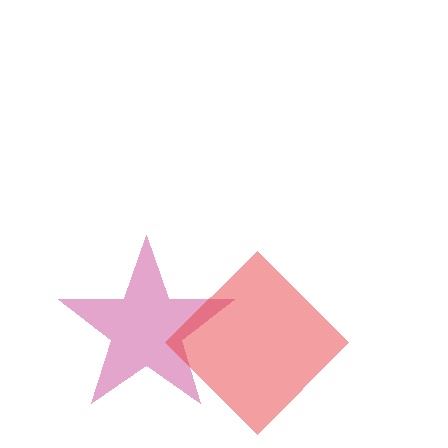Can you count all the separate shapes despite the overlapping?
Yes, there are 2 separate shapes.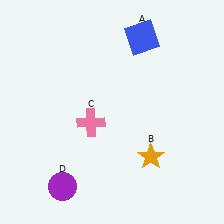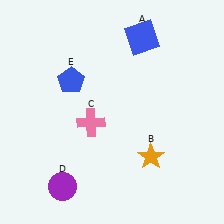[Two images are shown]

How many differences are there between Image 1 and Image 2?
There is 1 difference between the two images.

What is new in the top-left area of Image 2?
A blue pentagon (E) was added in the top-left area of Image 2.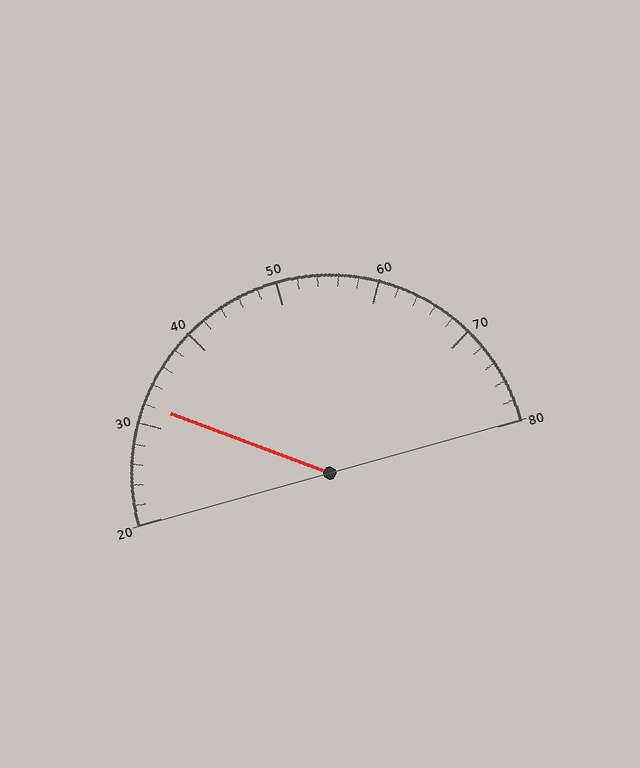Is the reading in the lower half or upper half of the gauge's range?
The reading is in the lower half of the range (20 to 80).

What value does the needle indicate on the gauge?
The needle indicates approximately 32.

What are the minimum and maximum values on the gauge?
The gauge ranges from 20 to 80.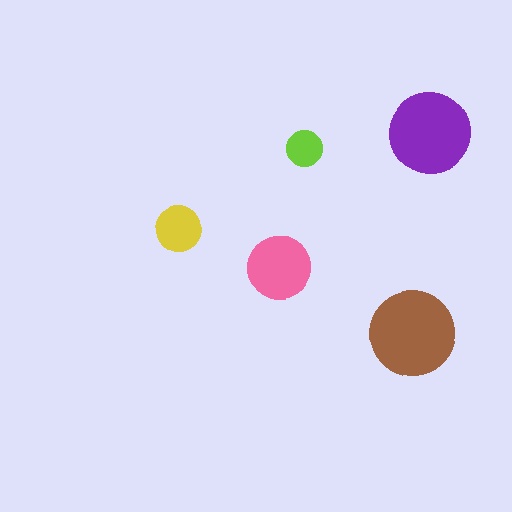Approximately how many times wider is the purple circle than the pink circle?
About 1.5 times wider.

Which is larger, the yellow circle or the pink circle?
The pink one.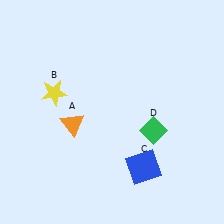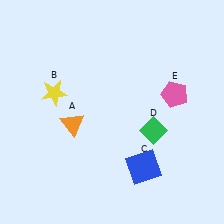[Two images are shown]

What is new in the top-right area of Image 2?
A pink pentagon (E) was added in the top-right area of Image 2.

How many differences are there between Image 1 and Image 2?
There is 1 difference between the two images.